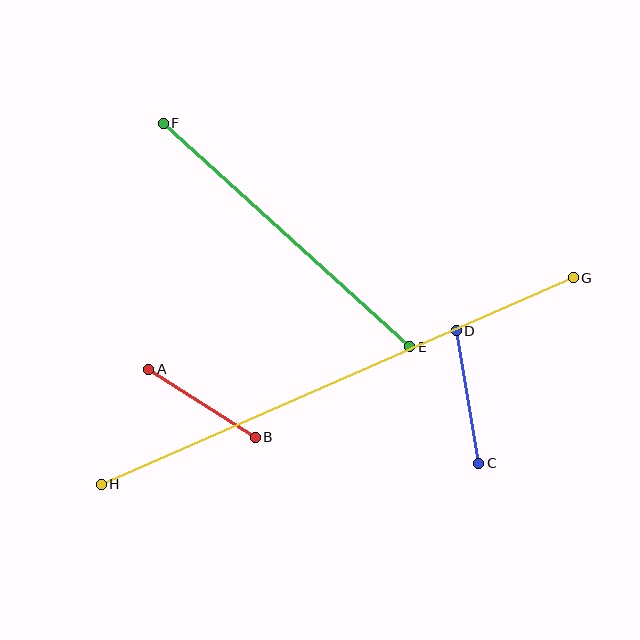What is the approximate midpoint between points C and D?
The midpoint is at approximately (467, 397) pixels.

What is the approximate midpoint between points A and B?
The midpoint is at approximately (202, 403) pixels.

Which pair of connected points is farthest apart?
Points G and H are farthest apart.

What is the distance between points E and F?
The distance is approximately 333 pixels.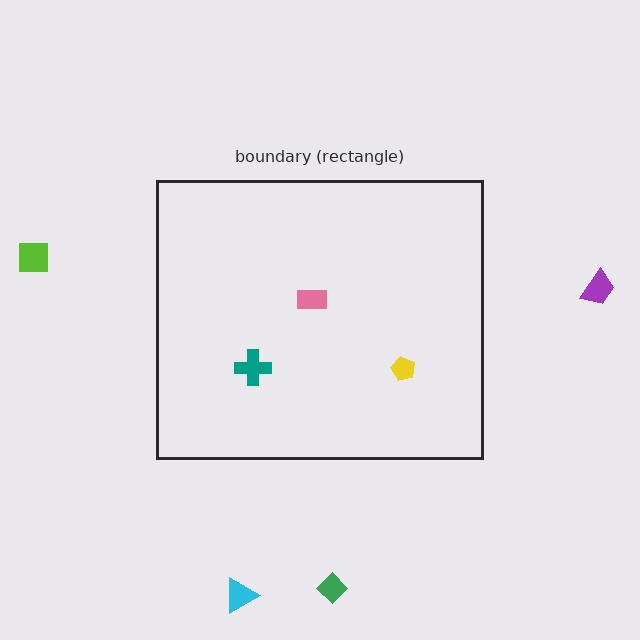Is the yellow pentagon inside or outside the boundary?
Inside.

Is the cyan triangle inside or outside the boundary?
Outside.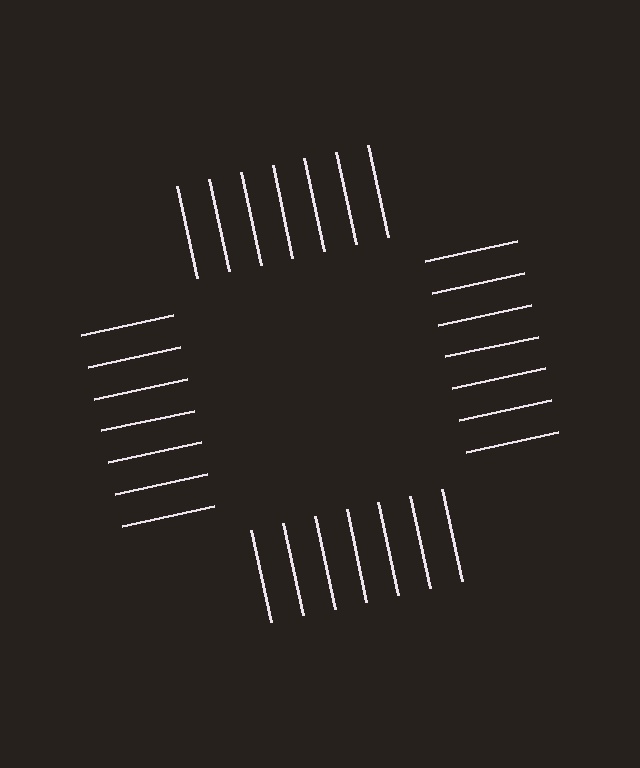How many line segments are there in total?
28 — 7 along each of the 4 edges.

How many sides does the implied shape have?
4 sides — the line-ends trace a square.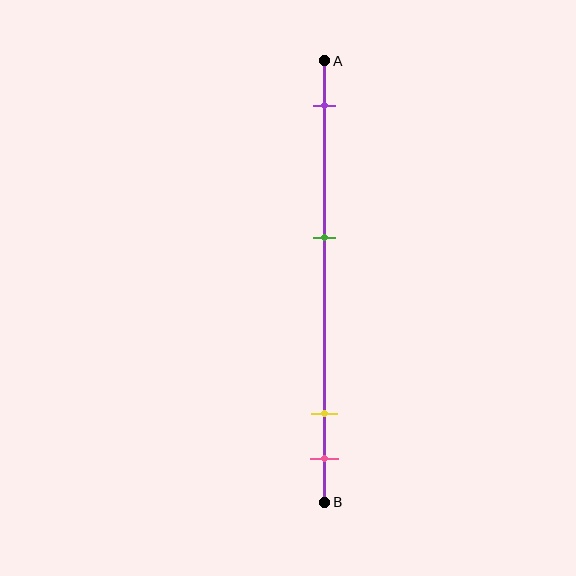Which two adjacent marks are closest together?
The yellow and pink marks are the closest adjacent pair.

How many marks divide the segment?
There are 4 marks dividing the segment.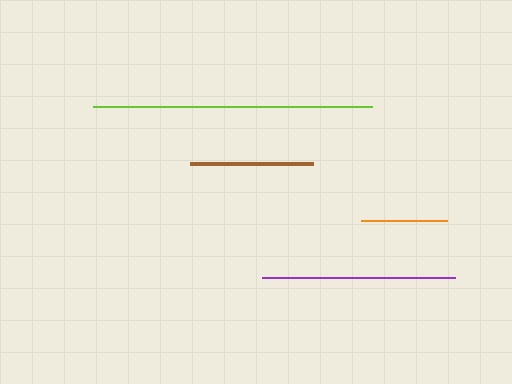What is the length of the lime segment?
The lime segment is approximately 279 pixels long.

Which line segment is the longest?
The lime line is the longest at approximately 279 pixels.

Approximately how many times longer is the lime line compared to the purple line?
The lime line is approximately 1.4 times the length of the purple line.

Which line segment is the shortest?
The orange line is the shortest at approximately 86 pixels.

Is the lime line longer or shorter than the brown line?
The lime line is longer than the brown line.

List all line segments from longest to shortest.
From longest to shortest: lime, purple, brown, orange.